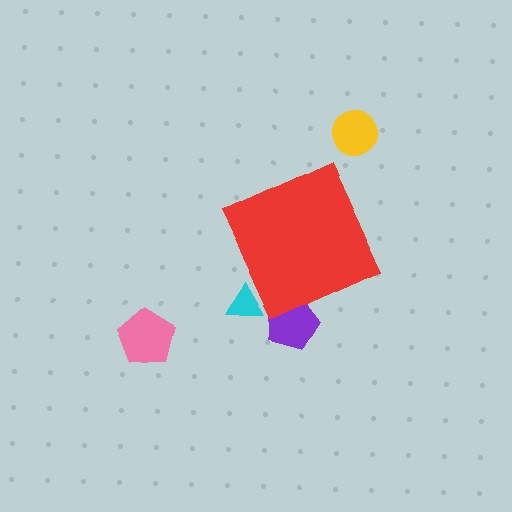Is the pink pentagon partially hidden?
No, the pink pentagon is fully visible.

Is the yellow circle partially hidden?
No, the yellow circle is fully visible.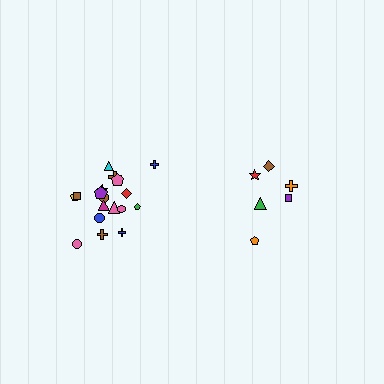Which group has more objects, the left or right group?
The left group.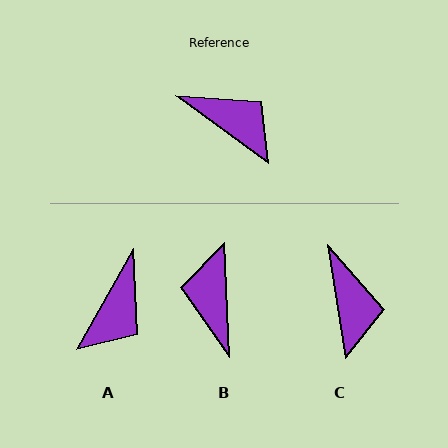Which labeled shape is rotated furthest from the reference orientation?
B, about 129 degrees away.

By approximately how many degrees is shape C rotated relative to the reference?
Approximately 45 degrees clockwise.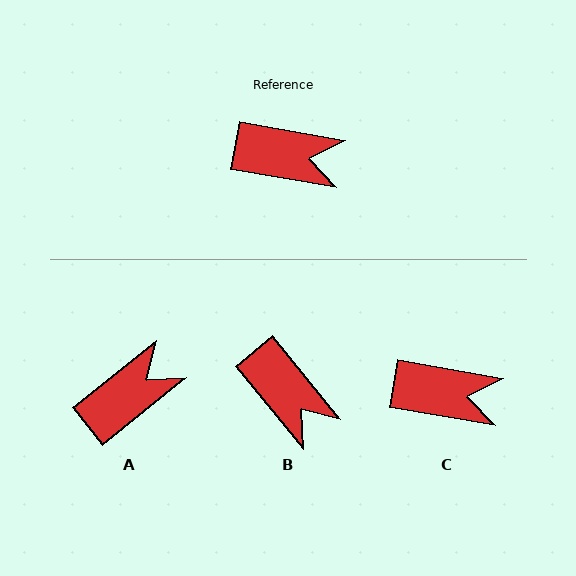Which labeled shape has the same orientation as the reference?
C.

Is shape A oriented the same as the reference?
No, it is off by about 49 degrees.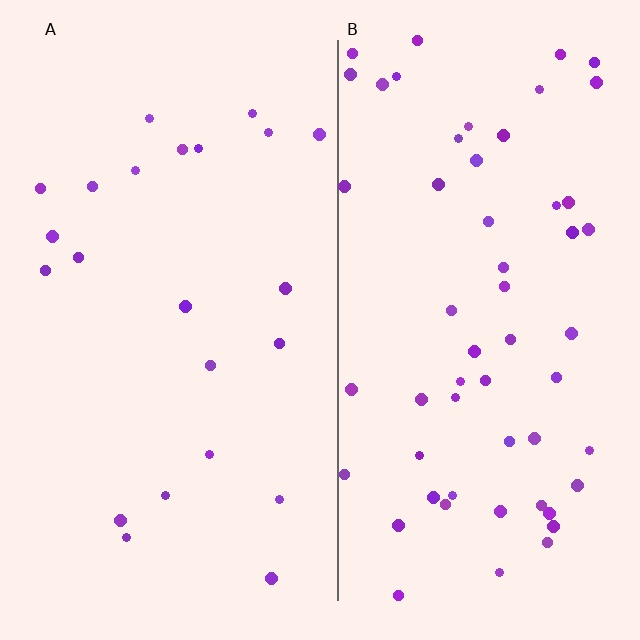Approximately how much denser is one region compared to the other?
Approximately 2.5× — region B over region A.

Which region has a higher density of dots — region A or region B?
B (the right).